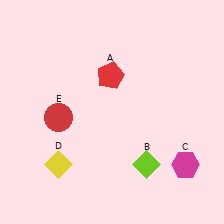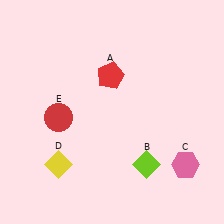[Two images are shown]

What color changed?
The hexagon (C) changed from magenta in Image 1 to pink in Image 2.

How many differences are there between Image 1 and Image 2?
There is 1 difference between the two images.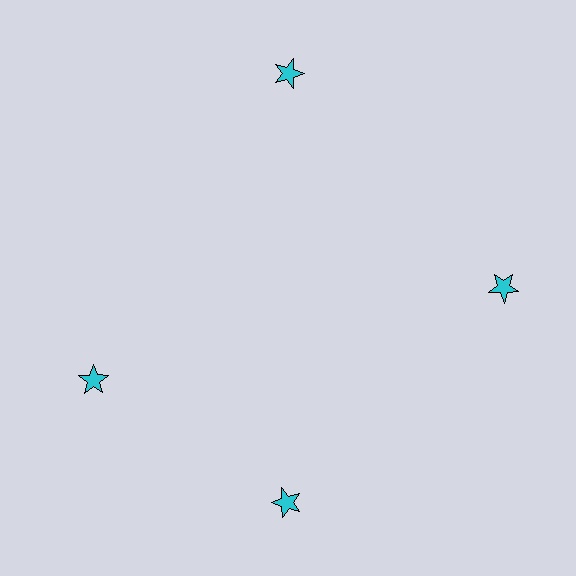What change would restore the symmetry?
The symmetry would be restored by rotating it back into even spacing with its neighbors so that all 4 stars sit at equal angles and equal distance from the center.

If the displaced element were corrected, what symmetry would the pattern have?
It would have 4-fold rotational symmetry — the pattern would map onto itself every 90 degrees.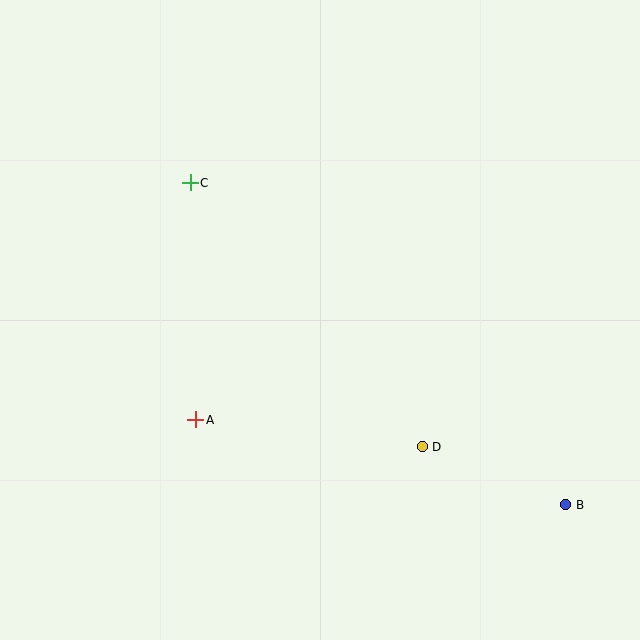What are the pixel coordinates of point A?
Point A is at (196, 420).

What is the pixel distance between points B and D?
The distance between B and D is 155 pixels.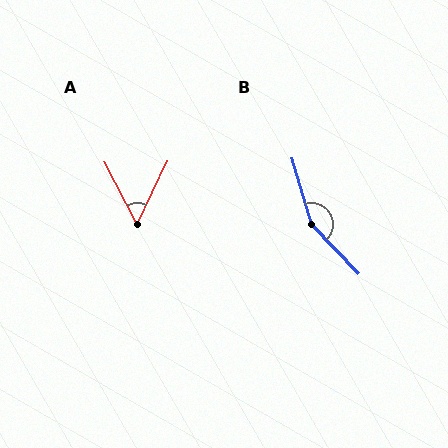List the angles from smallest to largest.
A (54°), B (153°).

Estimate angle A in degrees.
Approximately 54 degrees.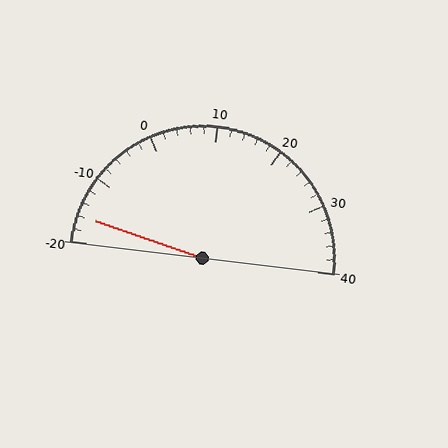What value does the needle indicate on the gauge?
The needle indicates approximately -16.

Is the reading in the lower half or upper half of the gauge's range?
The reading is in the lower half of the range (-20 to 40).